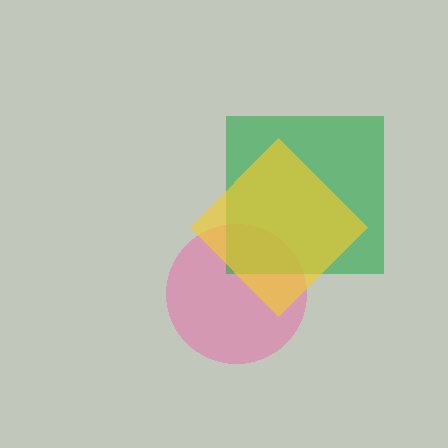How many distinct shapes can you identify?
There are 3 distinct shapes: a pink circle, a green square, a yellow diamond.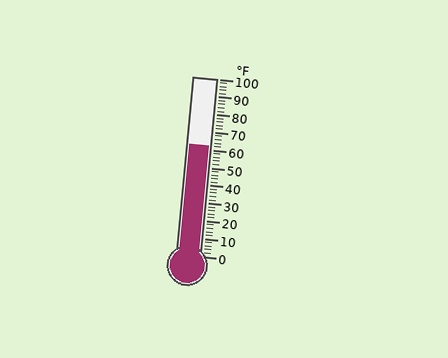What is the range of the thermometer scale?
The thermometer scale ranges from 0°F to 100°F.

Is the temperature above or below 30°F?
The temperature is above 30°F.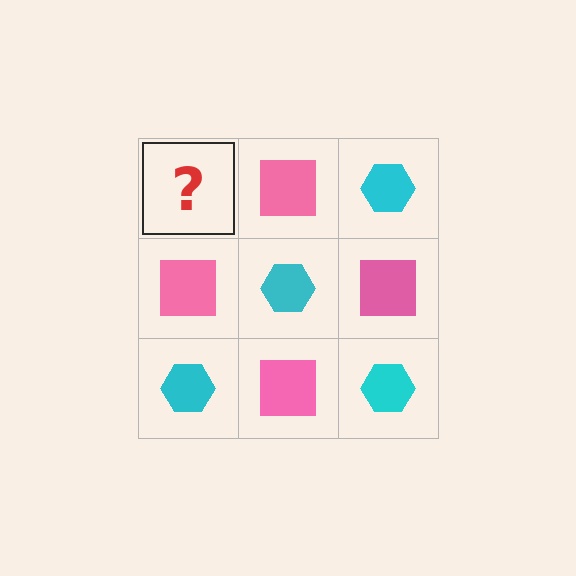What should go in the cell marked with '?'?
The missing cell should contain a cyan hexagon.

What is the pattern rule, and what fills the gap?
The rule is that it alternates cyan hexagon and pink square in a checkerboard pattern. The gap should be filled with a cyan hexagon.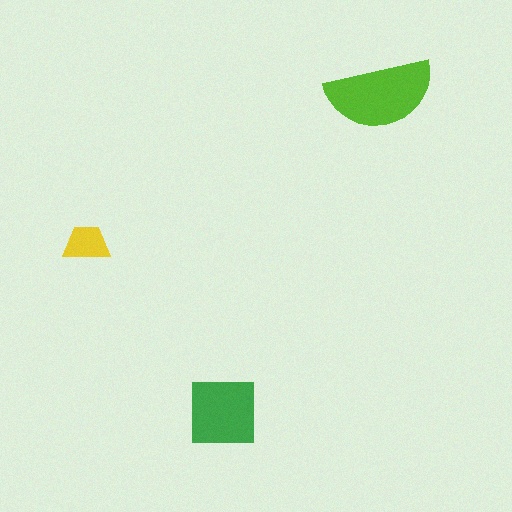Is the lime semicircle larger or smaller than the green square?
Larger.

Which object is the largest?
The lime semicircle.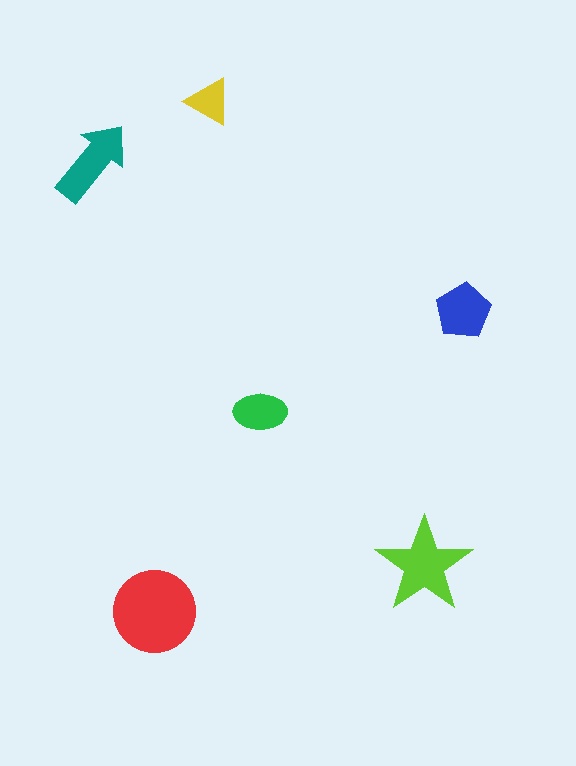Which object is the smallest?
The yellow triangle.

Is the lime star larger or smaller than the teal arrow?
Larger.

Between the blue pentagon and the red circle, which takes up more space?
The red circle.